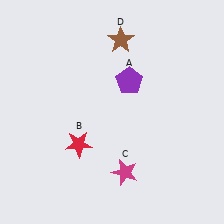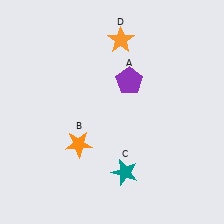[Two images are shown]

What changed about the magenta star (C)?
In Image 1, C is magenta. In Image 2, it changed to teal.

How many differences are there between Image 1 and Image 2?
There are 3 differences between the two images.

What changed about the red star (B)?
In Image 1, B is red. In Image 2, it changed to orange.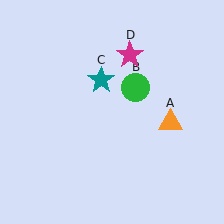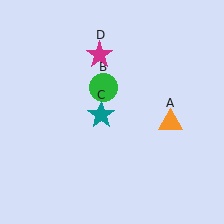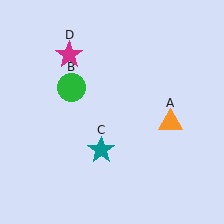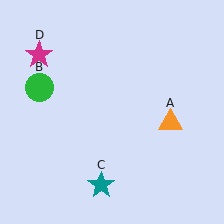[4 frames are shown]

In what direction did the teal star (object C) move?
The teal star (object C) moved down.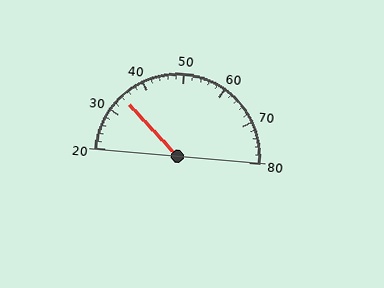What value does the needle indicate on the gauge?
The needle indicates approximately 34.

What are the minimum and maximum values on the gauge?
The gauge ranges from 20 to 80.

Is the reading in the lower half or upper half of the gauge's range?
The reading is in the lower half of the range (20 to 80).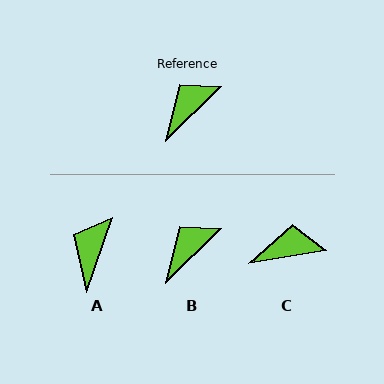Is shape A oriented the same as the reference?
No, it is off by about 26 degrees.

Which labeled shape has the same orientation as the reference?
B.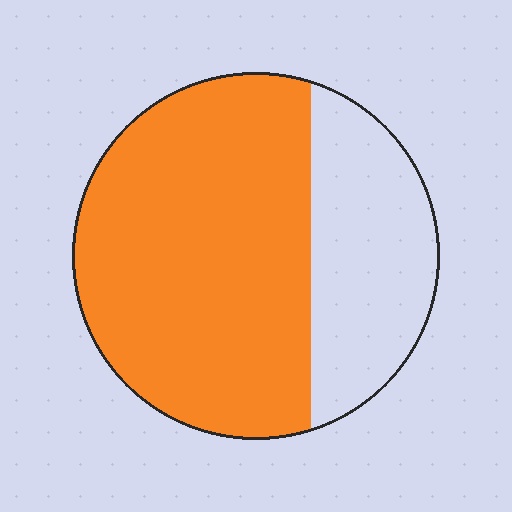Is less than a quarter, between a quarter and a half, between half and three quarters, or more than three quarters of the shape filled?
Between half and three quarters.